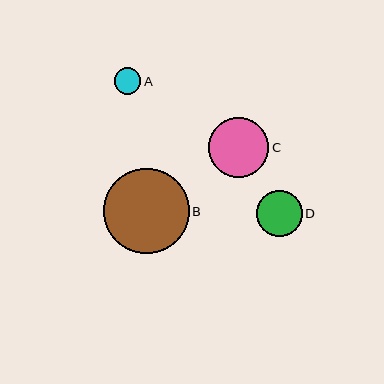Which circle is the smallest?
Circle A is the smallest with a size of approximately 26 pixels.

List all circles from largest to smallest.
From largest to smallest: B, C, D, A.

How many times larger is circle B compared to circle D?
Circle B is approximately 1.9 times the size of circle D.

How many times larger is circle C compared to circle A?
Circle C is approximately 2.3 times the size of circle A.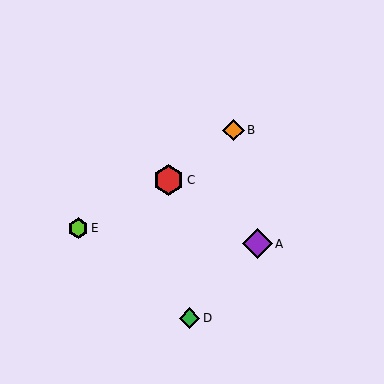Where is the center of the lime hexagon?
The center of the lime hexagon is at (78, 228).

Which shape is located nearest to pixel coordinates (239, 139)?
The orange diamond (labeled B) at (233, 130) is nearest to that location.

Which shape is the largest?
The red hexagon (labeled C) is the largest.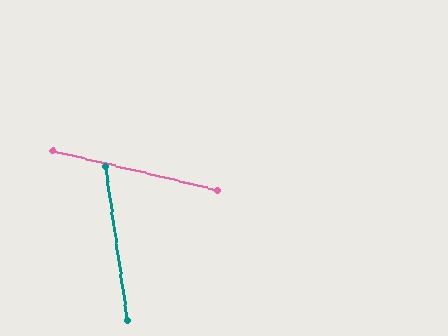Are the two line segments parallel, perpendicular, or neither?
Neither parallel nor perpendicular — they differ by about 68°.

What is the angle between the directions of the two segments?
Approximately 68 degrees.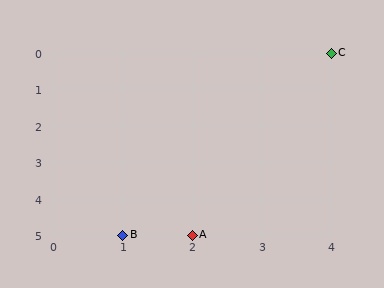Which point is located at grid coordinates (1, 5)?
Point B is at (1, 5).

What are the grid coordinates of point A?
Point A is at grid coordinates (2, 5).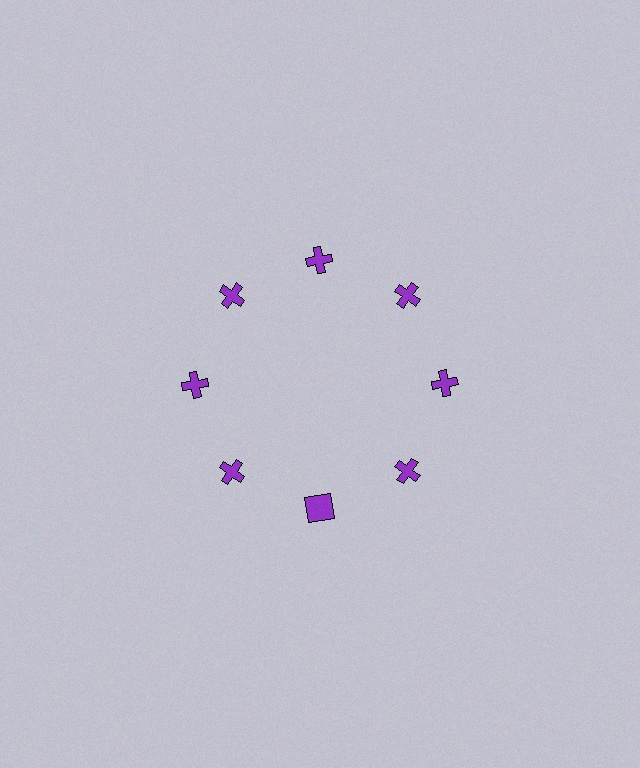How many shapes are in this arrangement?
There are 8 shapes arranged in a ring pattern.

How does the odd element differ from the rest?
It has a different shape: square instead of cross.